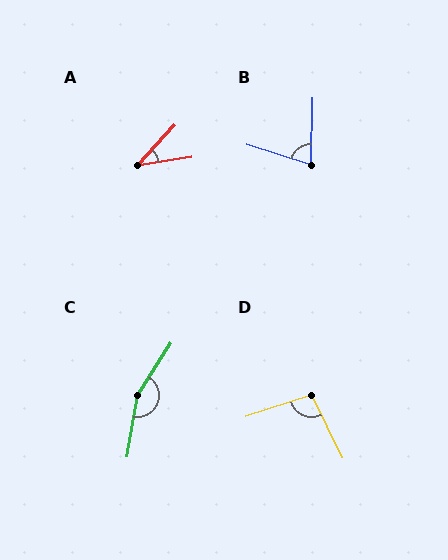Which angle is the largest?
C, at approximately 157 degrees.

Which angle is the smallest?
A, at approximately 39 degrees.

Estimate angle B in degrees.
Approximately 74 degrees.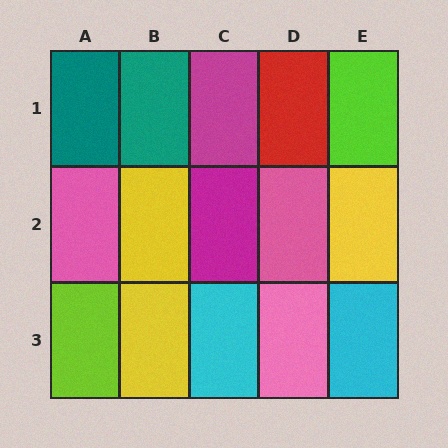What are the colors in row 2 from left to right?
Pink, yellow, magenta, pink, yellow.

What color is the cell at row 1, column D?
Red.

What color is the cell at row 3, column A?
Lime.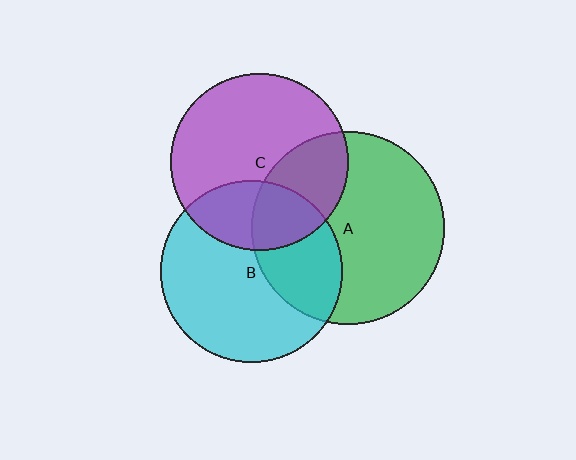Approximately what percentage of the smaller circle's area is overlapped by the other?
Approximately 30%.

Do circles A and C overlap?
Yes.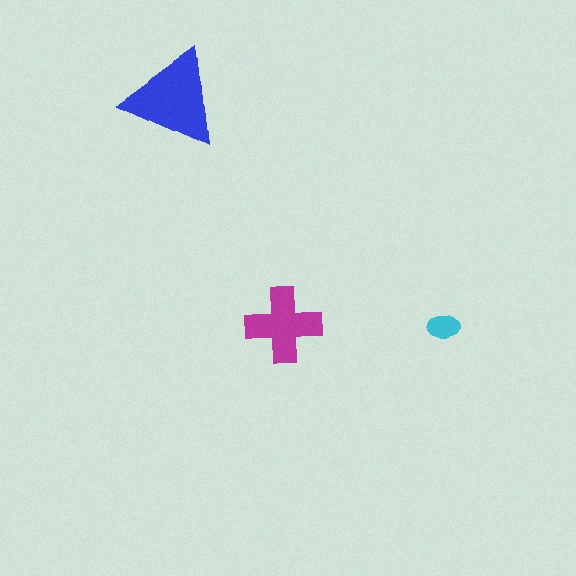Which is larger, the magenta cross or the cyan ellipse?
The magenta cross.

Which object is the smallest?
The cyan ellipse.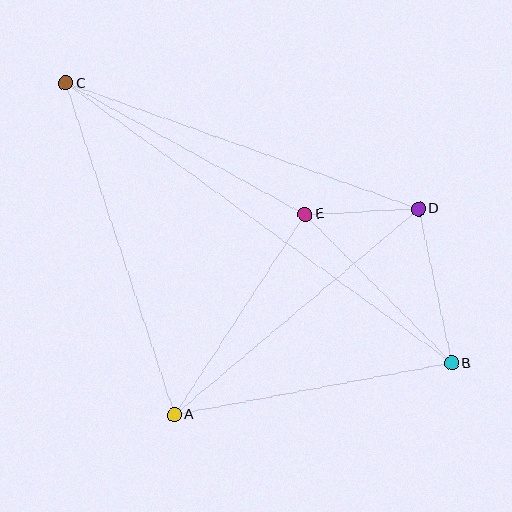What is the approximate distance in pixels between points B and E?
The distance between B and E is approximately 209 pixels.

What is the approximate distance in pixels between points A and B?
The distance between A and B is approximately 282 pixels.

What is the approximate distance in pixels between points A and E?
The distance between A and E is approximately 239 pixels.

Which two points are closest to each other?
Points D and E are closest to each other.